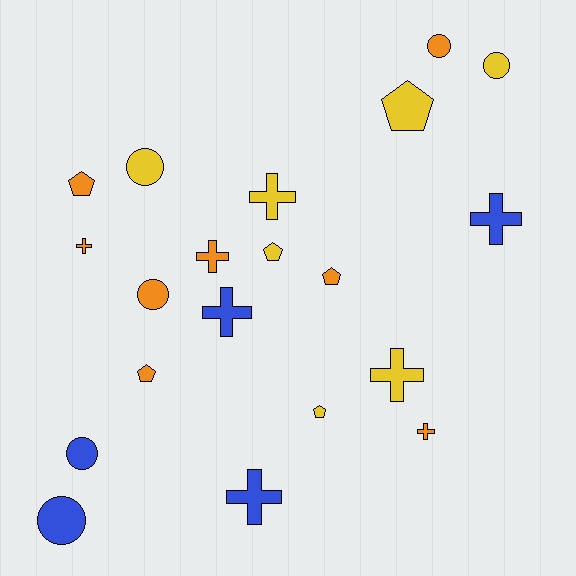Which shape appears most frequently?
Cross, with 8 objects.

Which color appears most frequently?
Orange, with 8 objects.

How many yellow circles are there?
There are 2 yellow circles.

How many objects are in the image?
There are 20 objects.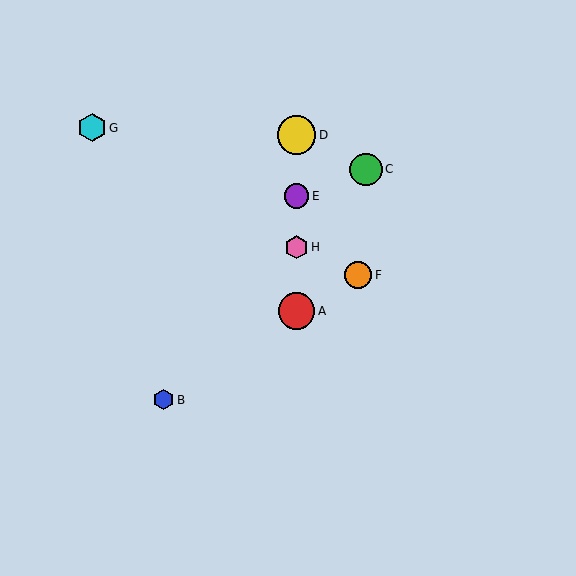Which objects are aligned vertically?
Objects A, D, E, H are aligned vertically.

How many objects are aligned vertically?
4 objects (A, D, E, H) are aligned vertically.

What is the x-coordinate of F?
Object F is at x≈358.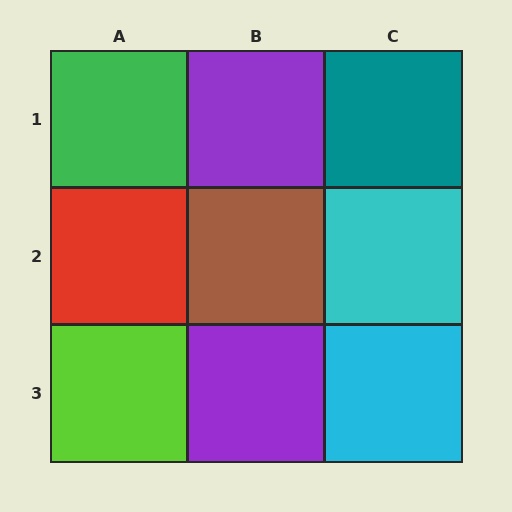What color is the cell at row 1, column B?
Purple.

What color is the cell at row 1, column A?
Green.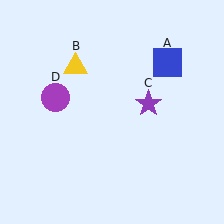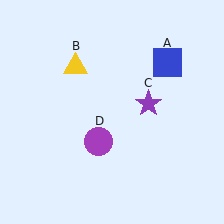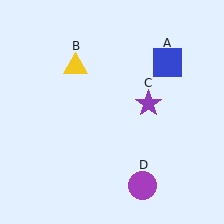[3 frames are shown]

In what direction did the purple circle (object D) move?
The purple circle (object D) moved down and to the right.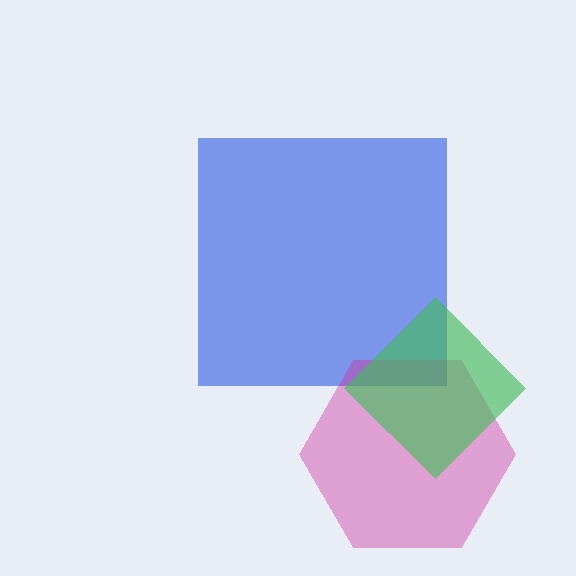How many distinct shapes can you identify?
There are 3 distinct shapes: a blue square, a magenta hexagon, a green diamond.